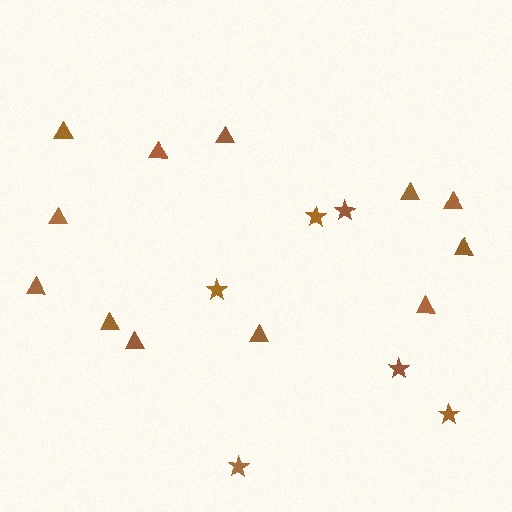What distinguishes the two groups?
There are 2 groups: one group of stars (6) and one group of triangles (12).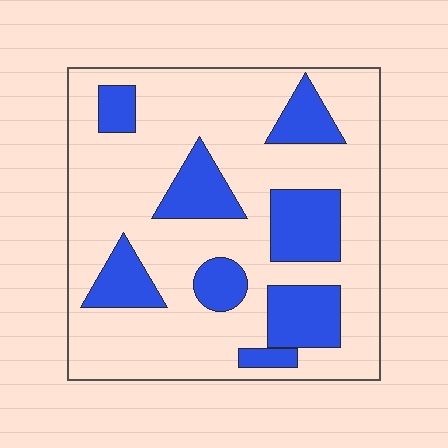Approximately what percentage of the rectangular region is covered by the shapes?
Approximately 25%.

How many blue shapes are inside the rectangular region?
8.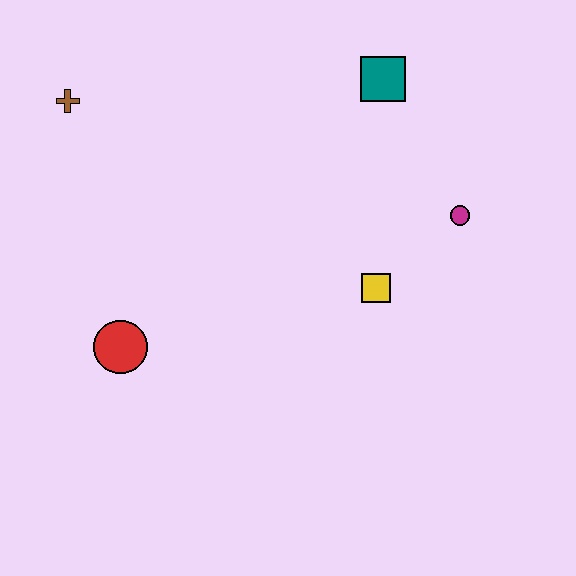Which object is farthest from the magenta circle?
The brown cross is farthest from the magenta circle.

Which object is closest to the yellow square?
The magenta circle is closest to the yellow square.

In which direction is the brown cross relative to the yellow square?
The brown cross is to the left of the yellow square.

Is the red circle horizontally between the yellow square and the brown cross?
Yes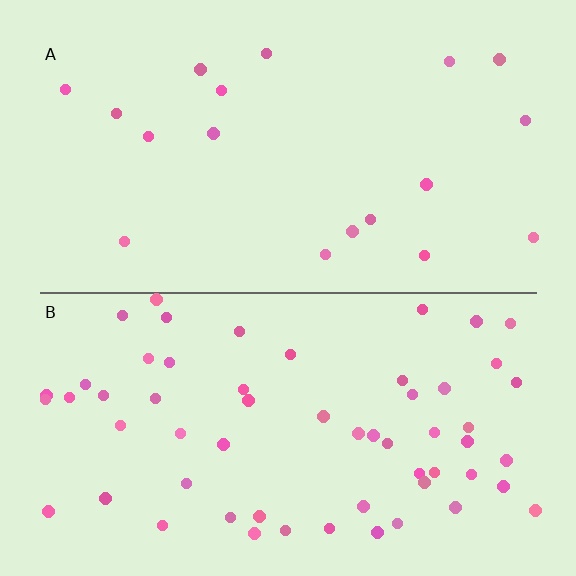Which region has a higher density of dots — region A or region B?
B (the bottom).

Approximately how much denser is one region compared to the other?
Approximately 3.2× — region B over region A.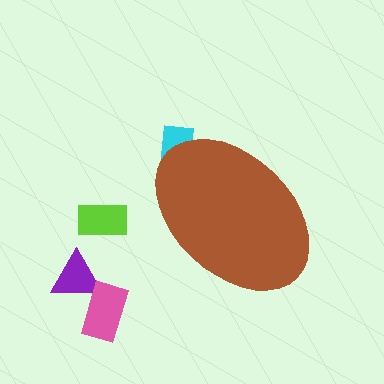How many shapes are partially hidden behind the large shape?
1 shape is partially hidden.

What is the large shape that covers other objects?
A brown ellipse.